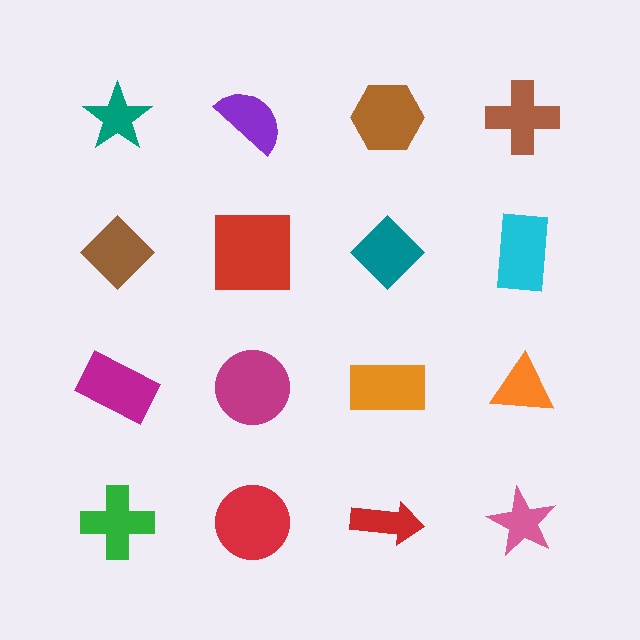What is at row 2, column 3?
A teal diamond.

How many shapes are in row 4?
4 shapes.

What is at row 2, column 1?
A brown diamond.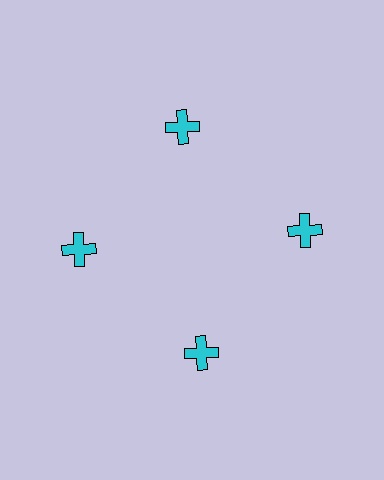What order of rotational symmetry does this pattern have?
This pattern has 4-fold rotational symmetry.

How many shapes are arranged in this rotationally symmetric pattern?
There are 4 shapes, arranged in 4 groups of 1.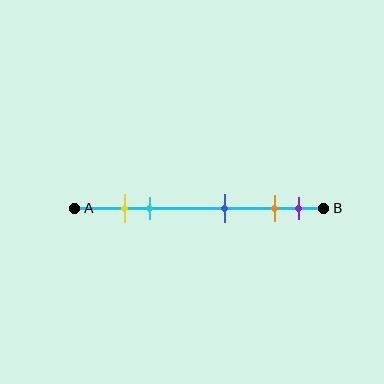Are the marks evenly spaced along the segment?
No, the marks are not evenly spaced.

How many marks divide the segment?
There are 5 marks dividing the segment.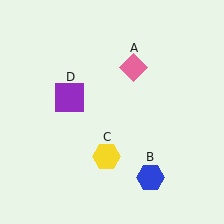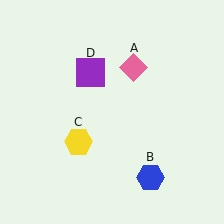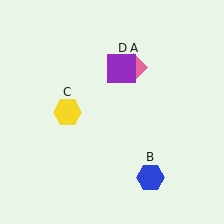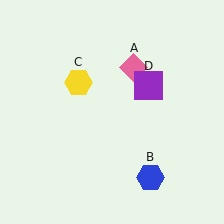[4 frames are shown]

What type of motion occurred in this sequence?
The yellow hexagon (object C), purple square (object D) rotated clockwise around the center of the scene.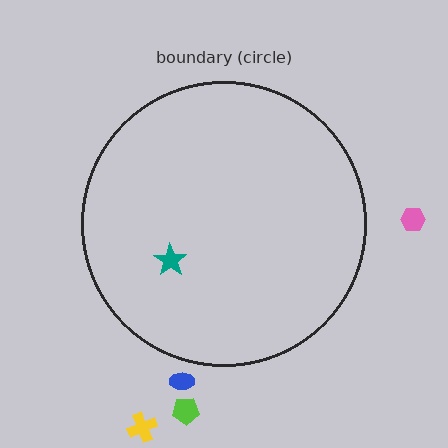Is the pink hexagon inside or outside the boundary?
Outside.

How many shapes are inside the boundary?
1 inside, 4 outside.